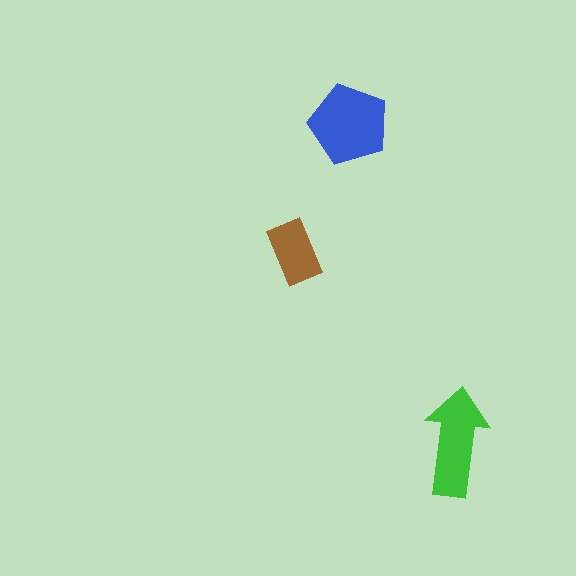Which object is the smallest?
The brown rectangle.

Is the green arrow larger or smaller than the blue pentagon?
Smaller.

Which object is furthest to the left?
The brown rectangle is leftmost.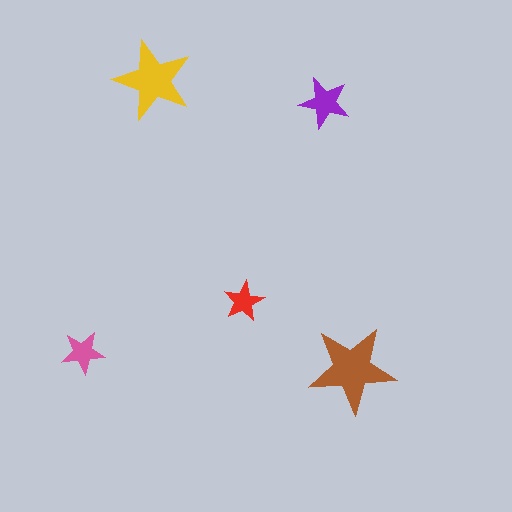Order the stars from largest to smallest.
the brown one, the yellow one, the purple one, the pink one, the red one.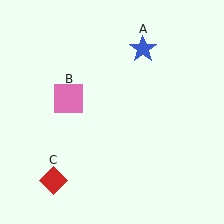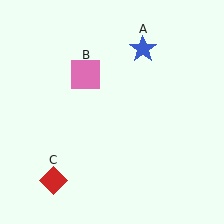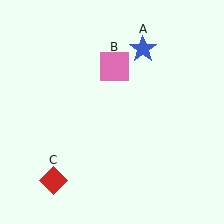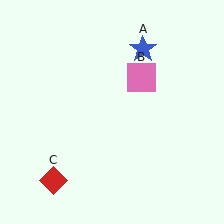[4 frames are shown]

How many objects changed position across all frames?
1 object changed position: pink square (object B).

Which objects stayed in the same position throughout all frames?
Blue star (object A) and red diamond (object C) remained stationary.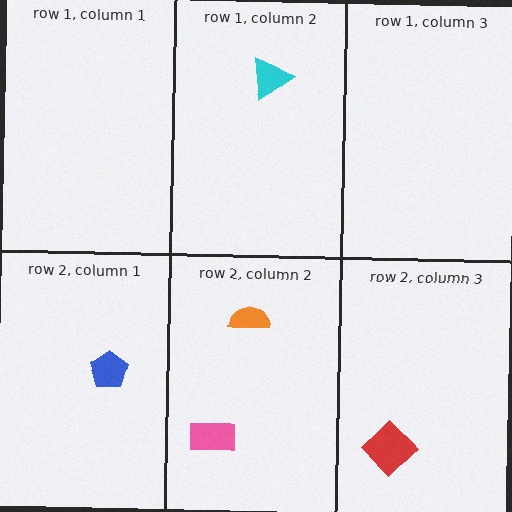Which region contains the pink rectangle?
The row 2, column 2 region.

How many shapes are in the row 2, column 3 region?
1.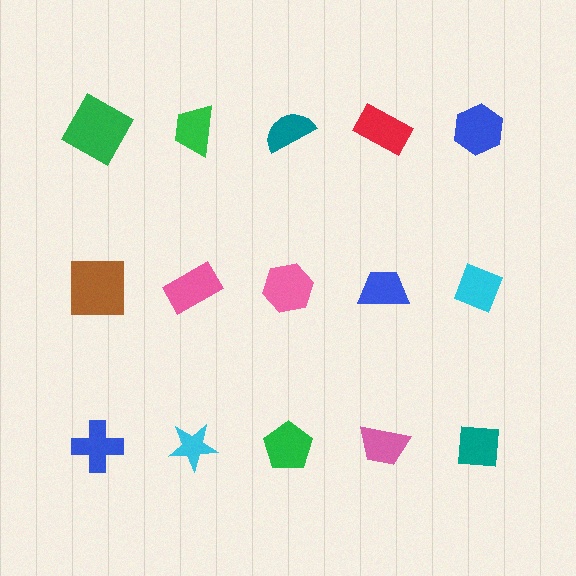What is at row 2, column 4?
A blue trapezoid.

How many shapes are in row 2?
5 shapes.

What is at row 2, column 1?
A brown square.